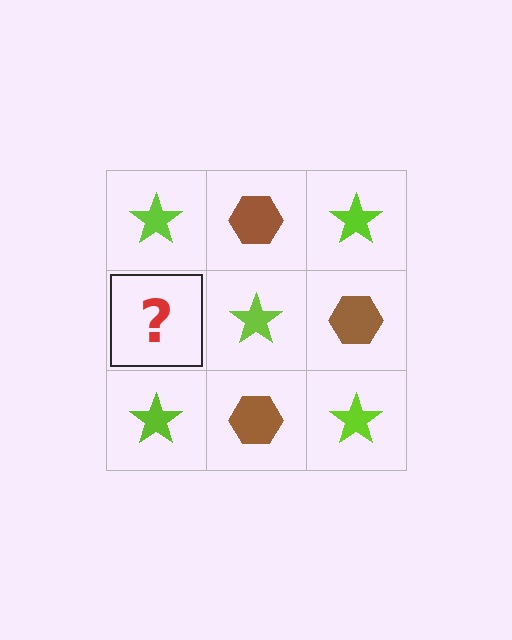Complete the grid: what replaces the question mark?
The question mark should be replaced with a brown hexagon.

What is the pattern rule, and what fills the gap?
The rule is that it alternates lime star and brown hexagon in a checkerboard pattern. The gap should be filled with a brown hexagon.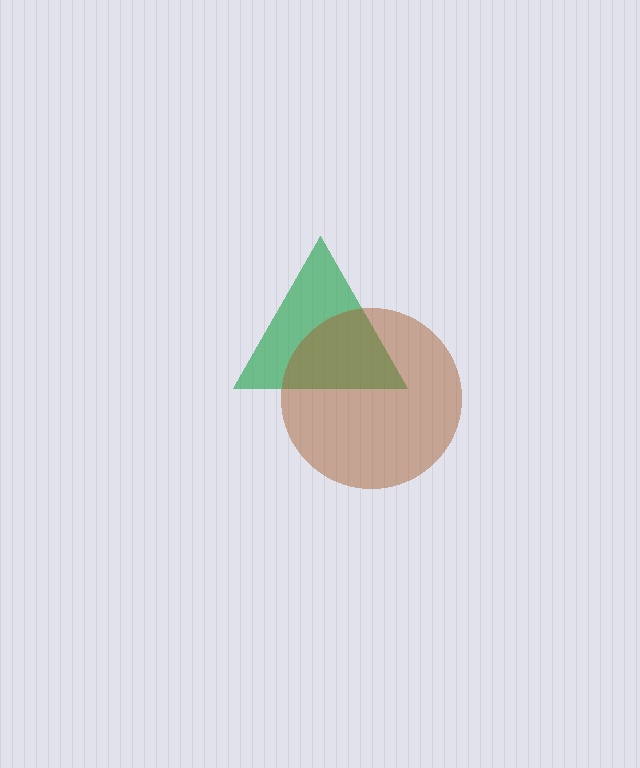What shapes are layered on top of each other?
The layered shapes are: a green triangle, a brown circle.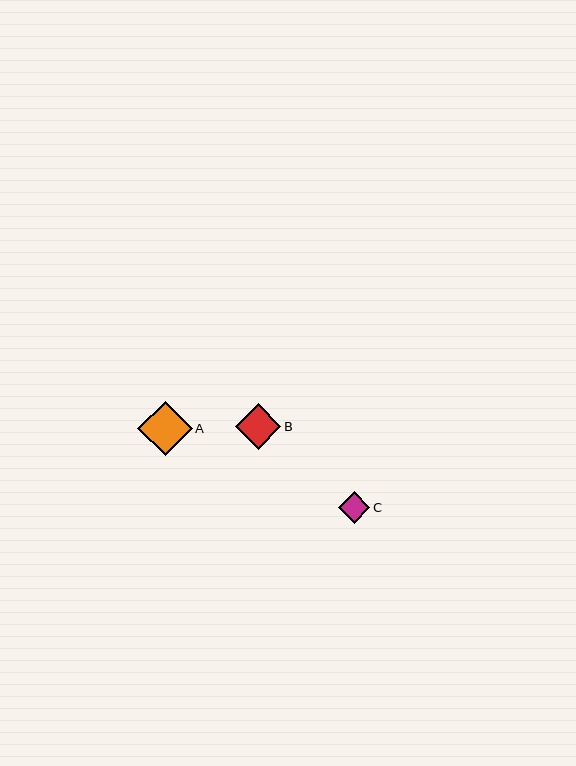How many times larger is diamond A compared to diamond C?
Diamond A is approximately 1.7 times the size of diamond C.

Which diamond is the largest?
Diamond A is the largest with a size of approximately 54 pixels.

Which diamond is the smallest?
Diamond C is the smallest with a size of approximately 32 pixels.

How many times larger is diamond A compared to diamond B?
Diamond A is approximately 1.2 times the size of diamond B.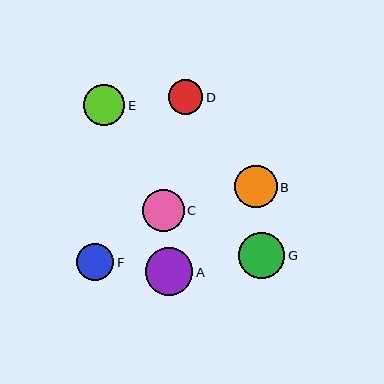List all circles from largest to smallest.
From largest to smallest: A, G, B, C, E, F, D.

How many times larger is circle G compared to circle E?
Circle G is approximately 1.1 times the size of circle E.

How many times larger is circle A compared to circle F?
Circle A is approximately 1.3 times the size of circle F.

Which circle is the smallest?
Circle D is the smallest with a size of approximately 34 pixels.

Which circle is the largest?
Circle A is the largest with a size of approximately 47 pixels.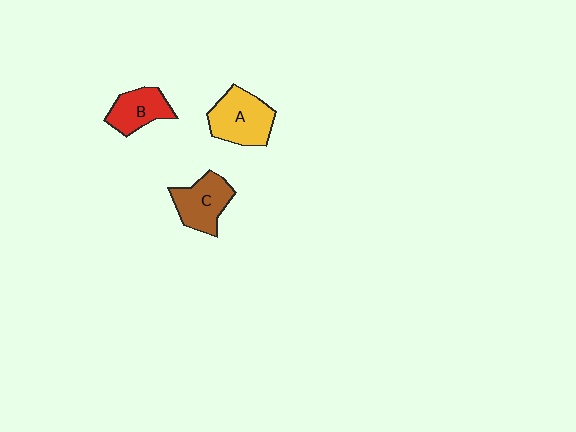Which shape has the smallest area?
Shape B (red).